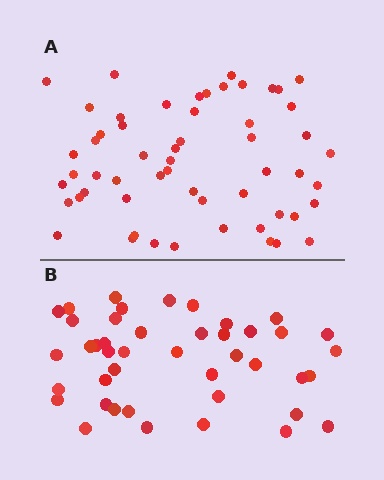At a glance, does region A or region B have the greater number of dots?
Region A (the top region) has more dots.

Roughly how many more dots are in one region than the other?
Region A has approximately 15 more dots than region B.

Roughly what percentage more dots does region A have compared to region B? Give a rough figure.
About 30% more.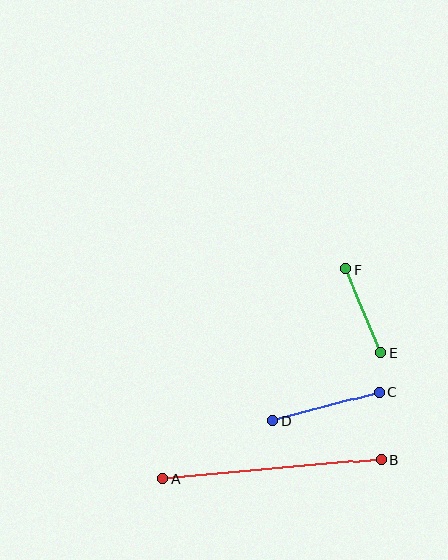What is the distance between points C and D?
The distance is approximately 109 pixels.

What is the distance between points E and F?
The distance is approximately 90 pixels.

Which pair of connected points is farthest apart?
Points A and B are farthest apart.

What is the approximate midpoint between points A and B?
The midpoint is at approximately (272, 469) pixels.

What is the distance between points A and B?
The distance is approximately 220 pixels.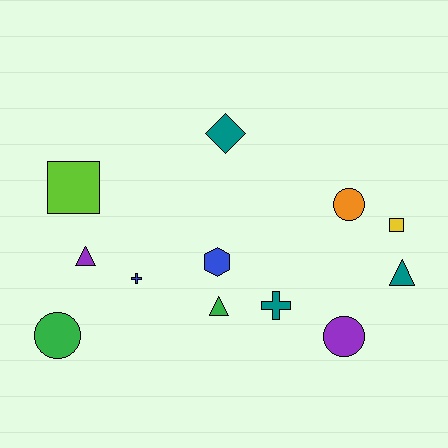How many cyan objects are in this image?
There are no cyan objects.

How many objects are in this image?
There are 12 objects.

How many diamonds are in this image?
There is 1 diamond.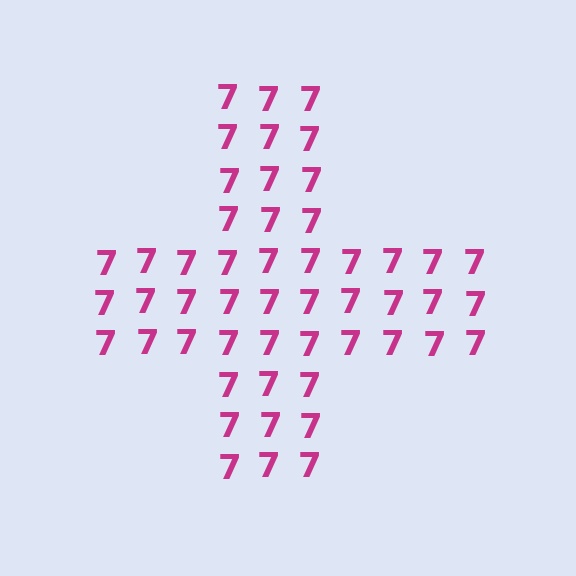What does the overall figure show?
The overall figure shows a cross.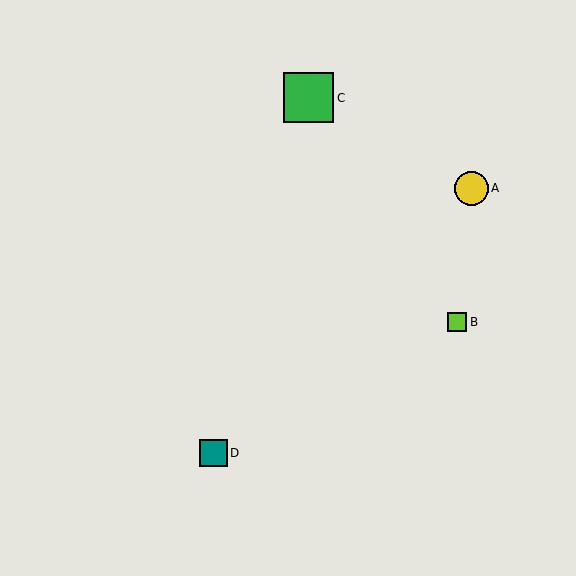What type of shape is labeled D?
Shape D is a teal square.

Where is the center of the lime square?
The center of the lime square is at (457, 322).